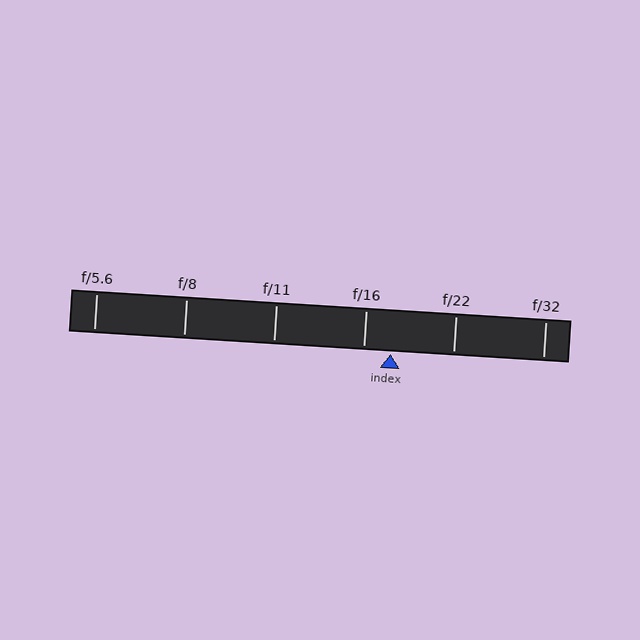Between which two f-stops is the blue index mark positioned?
The index mark is between f/16 and f/22.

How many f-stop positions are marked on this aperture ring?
There are 6 f-stop positions marked.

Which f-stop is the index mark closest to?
The index mark is closest to f/16.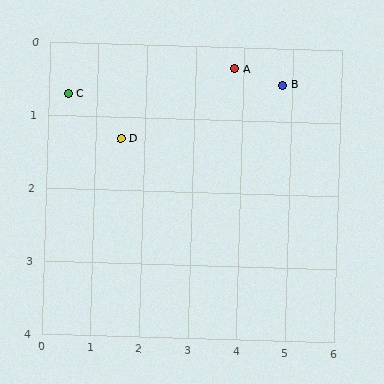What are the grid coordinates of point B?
Point B is at approximately (4.8, 0.5).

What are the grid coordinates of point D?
Point D is at approximately (1.5, 1.3).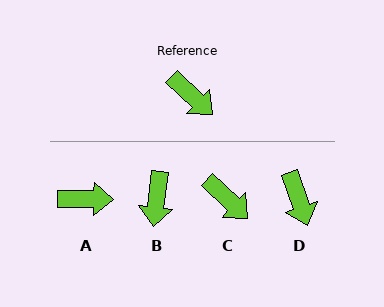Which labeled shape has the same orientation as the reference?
C.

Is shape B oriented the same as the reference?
No, it is off by about 54 degrees.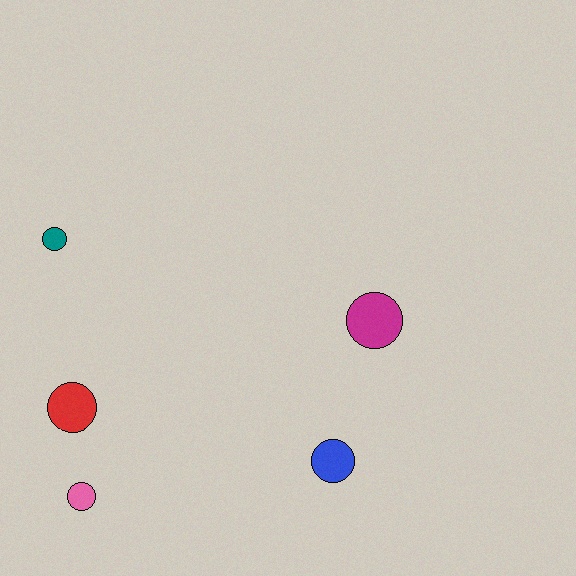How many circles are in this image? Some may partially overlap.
There are 5 circles.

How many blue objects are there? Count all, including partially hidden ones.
There is 1 blue object.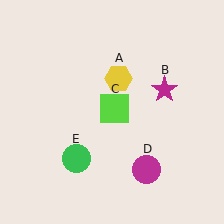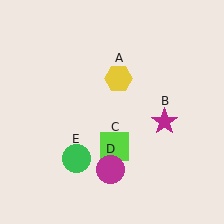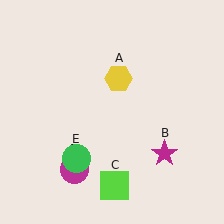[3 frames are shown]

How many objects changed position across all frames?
3 objects changed position: magenta star (object B), lime square (object C), magenta circle (object D).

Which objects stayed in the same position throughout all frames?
Yellow hexagon (object A) and green circle (object E) remained stationary.